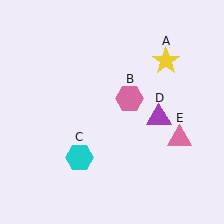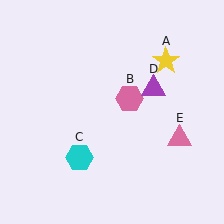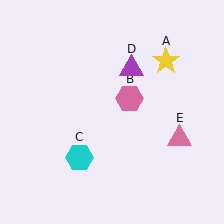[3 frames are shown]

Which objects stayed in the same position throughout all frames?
Yellow star (object A) and pink hexagon (object B) and cyan hexagon (object C) and pink triangle (object E) remained stationary.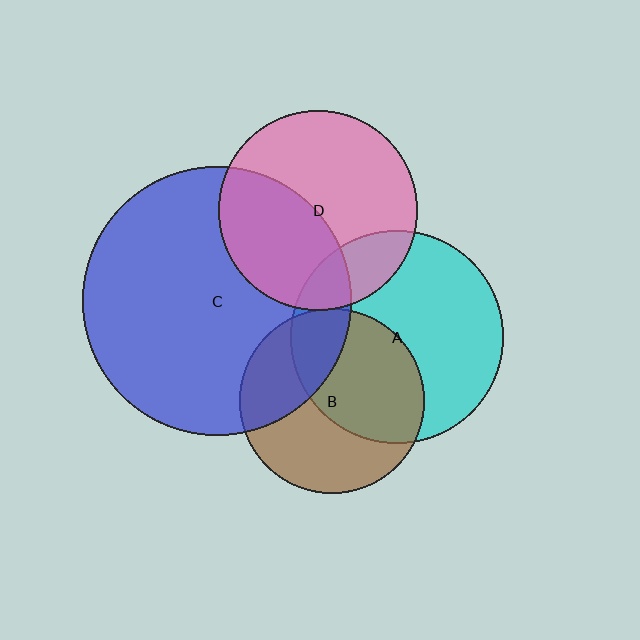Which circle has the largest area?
Circle C (blue).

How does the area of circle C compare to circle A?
Approximately 1.6 times.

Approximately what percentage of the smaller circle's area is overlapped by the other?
Approximately 15%.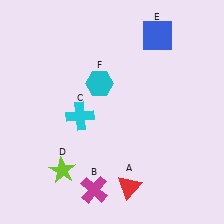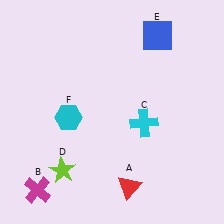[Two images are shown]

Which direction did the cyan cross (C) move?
The cyan cross (C) moved right.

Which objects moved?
The objects that moved are: the magenta cross (B), the cyan cross (C), the cyan hexagon (F).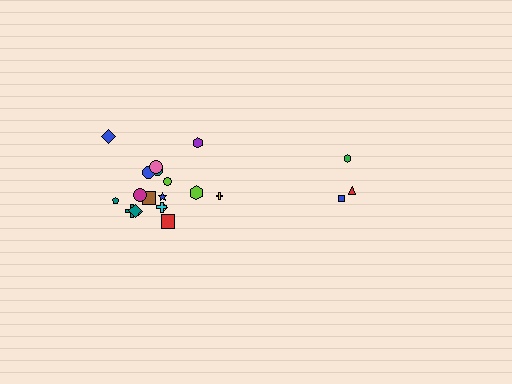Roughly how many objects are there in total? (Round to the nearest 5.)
Roughly 20 objects in total.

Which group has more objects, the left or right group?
The left group.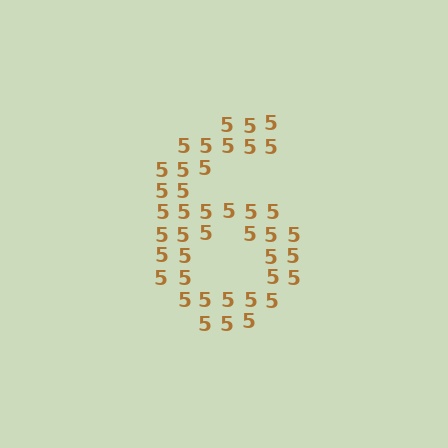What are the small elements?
The small elements are digit 5's.